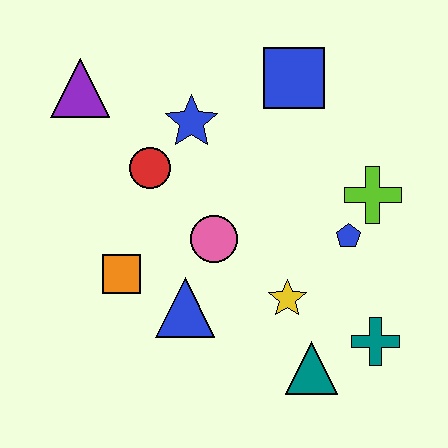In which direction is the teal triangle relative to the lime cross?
The teal triangle is below the lime cross.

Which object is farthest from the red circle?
The teal cross is farthest from the red circle.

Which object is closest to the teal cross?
The teal triangle is closest to the teal cross.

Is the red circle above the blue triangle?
Yes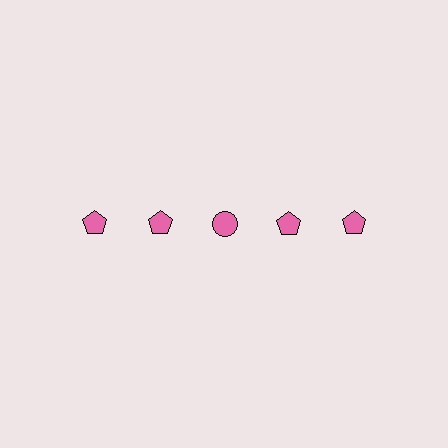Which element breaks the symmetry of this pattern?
The pink circle in the top row, center column breaks the symmetry. All other shapes are pink pentagons.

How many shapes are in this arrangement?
There are 5 shapes arranged in a grid pattern.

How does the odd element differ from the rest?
It has a different shape: circle instead of pentagon.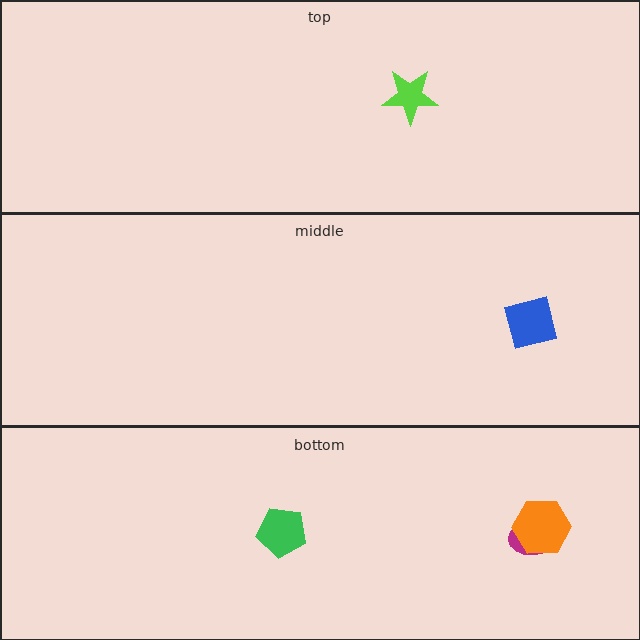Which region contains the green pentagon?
The bottom region.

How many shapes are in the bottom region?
3.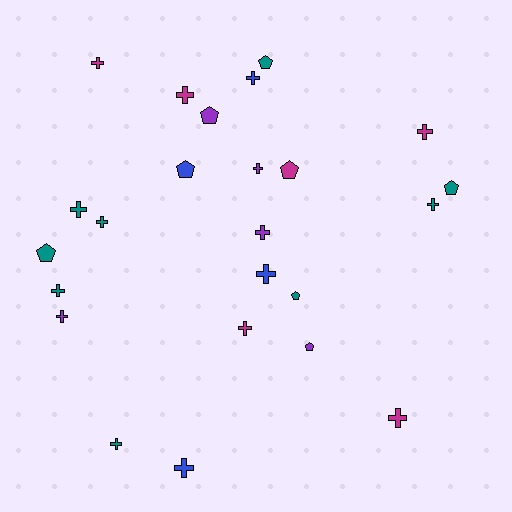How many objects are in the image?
There are 24 objects.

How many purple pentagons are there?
There are 2 purple pentagons.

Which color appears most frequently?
Teal, with 9 objects.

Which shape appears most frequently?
Cross, with 16 objects.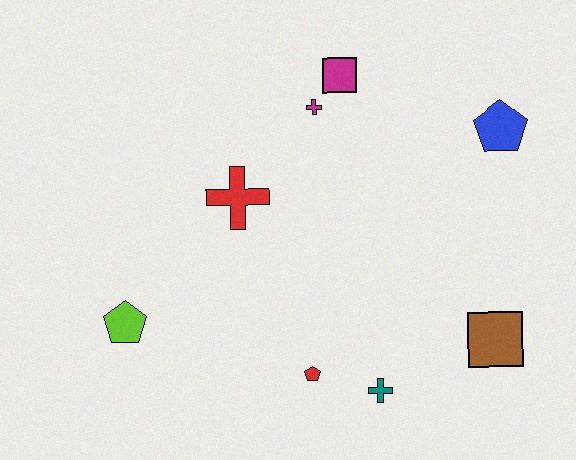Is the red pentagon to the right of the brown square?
No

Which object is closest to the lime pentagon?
The red cross is closest to the lime pentagon.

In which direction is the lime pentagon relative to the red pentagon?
The lime pentagon is to the left of the red pentagon.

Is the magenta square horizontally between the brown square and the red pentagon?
Yes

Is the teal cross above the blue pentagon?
No